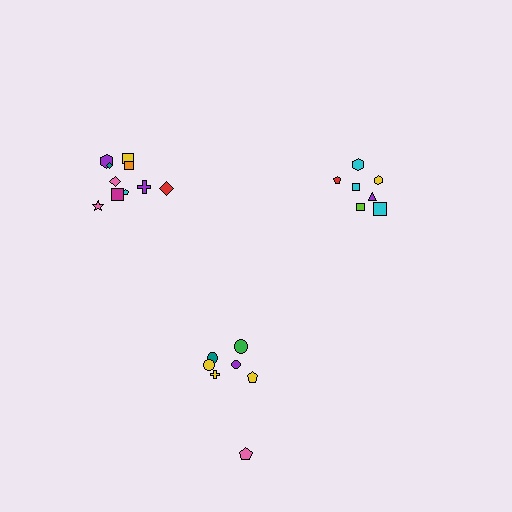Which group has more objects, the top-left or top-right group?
The top-left group.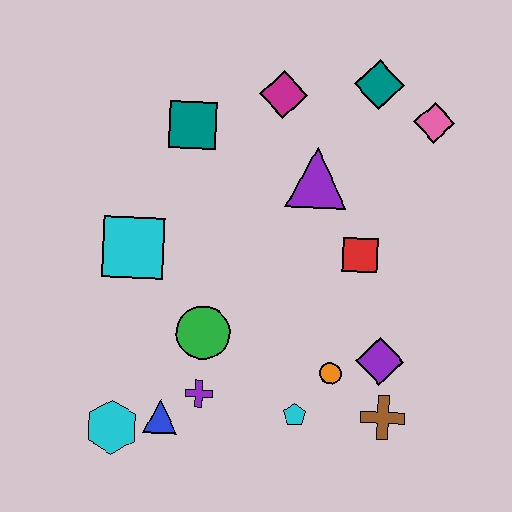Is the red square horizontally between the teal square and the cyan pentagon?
No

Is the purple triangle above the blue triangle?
Yes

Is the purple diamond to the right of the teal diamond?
Yes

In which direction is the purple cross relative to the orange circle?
The purple cross is to the left of the orange circle.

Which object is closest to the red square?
The purple triangle is closest to the red square.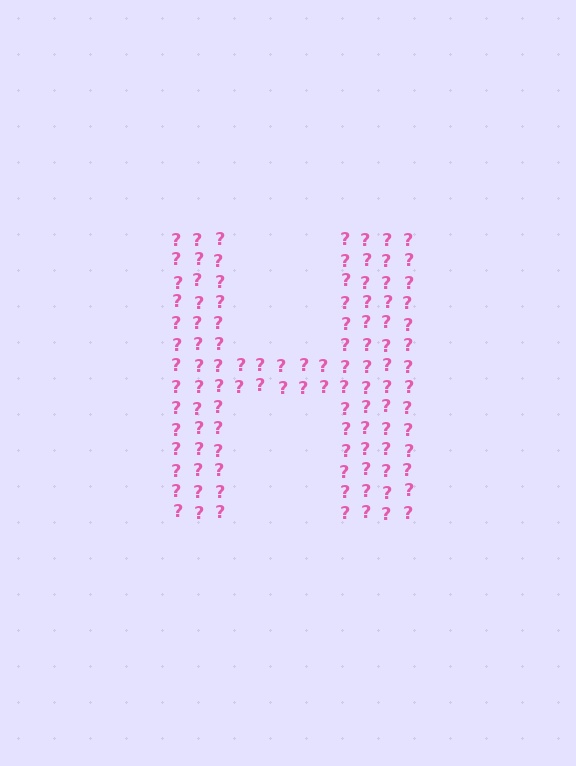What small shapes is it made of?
It is made of small question marks.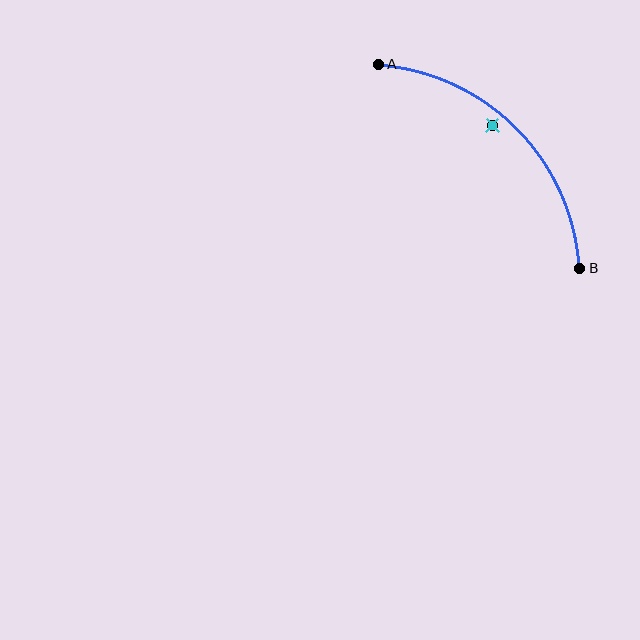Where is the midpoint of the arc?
The arc midpoint is the point on the curve farthest from the straight line joining A and B. It sits above and to the right of that line.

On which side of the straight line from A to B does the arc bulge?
The arc bulges above and to the right of the straight line connecting A and B.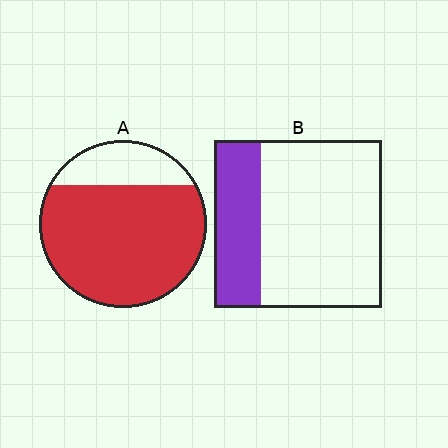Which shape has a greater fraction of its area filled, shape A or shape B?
Shape A.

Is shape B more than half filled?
No.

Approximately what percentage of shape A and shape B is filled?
A is approximately 80% and B is approximately 30%.